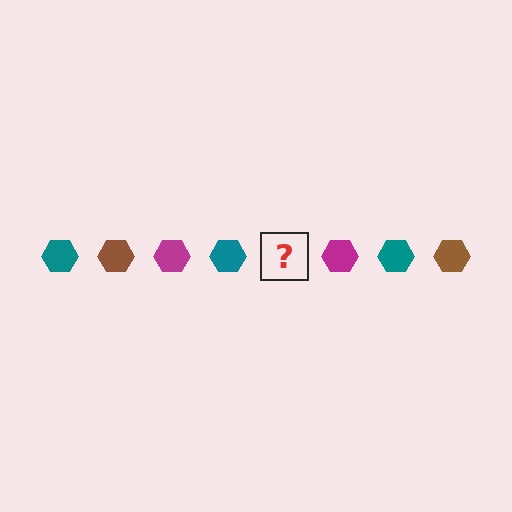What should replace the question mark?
The question mark should be replaced with a brown hexagon.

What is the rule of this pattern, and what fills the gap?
The rule is that the pattern cycles through teal, brown, magenta hexagons. The gap should be filled with a brown hexagon.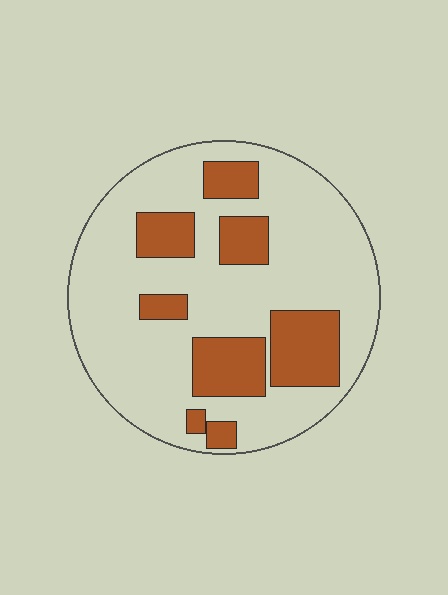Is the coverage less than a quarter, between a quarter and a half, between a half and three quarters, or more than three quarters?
Between a quarter and a half.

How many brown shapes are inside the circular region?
8.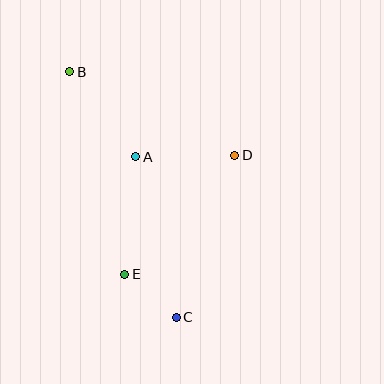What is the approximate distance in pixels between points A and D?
The distance between A and D is approximately 99 pixels.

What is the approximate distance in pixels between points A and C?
The distance between A and C is approximately 166 pixels.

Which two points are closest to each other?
Points C and E are closest to each other.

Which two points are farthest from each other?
Points B and C are farthest from each other.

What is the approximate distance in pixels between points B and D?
The distance between B and D is approximately 185 pixels.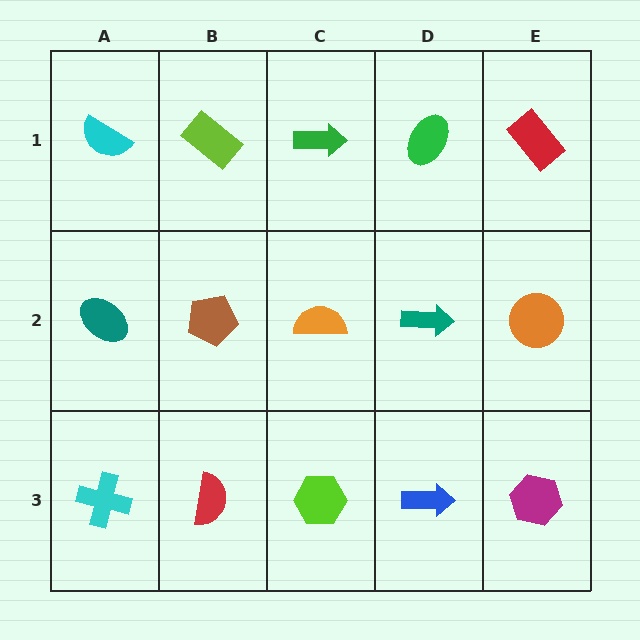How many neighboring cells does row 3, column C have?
3.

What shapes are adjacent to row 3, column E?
An orange circle (row 2, column E), a blue arrow (row 3, column D).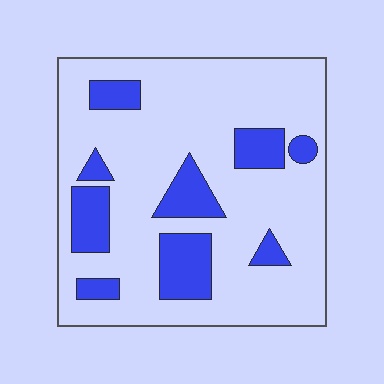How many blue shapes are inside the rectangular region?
9.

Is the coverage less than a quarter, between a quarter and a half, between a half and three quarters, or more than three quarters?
Less than a quarter.